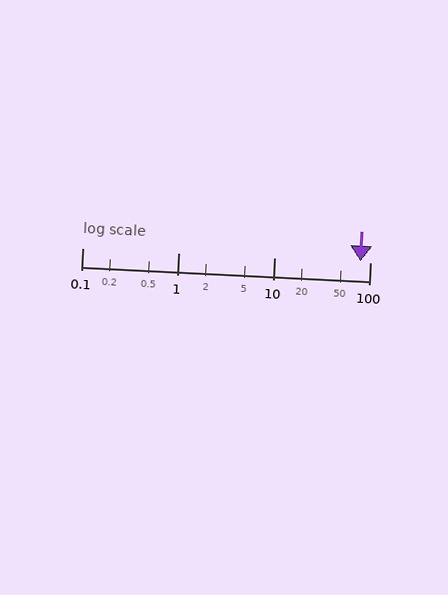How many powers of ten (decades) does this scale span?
The scale spans 3 decades, from 0.1 to 100.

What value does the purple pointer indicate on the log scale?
The pointer indicates approximately 80.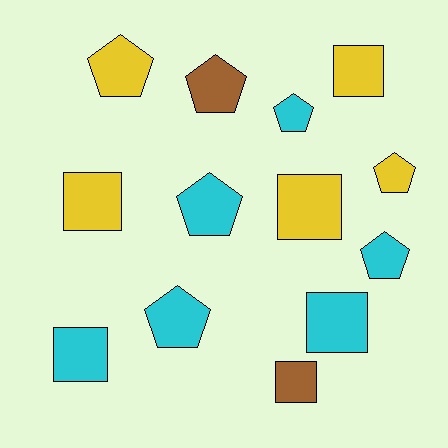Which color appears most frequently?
Cyan, with 6 objects.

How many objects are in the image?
There are 13 objects.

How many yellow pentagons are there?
There are 2 yellow pentagons.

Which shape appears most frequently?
Pentagon, with 7 objects.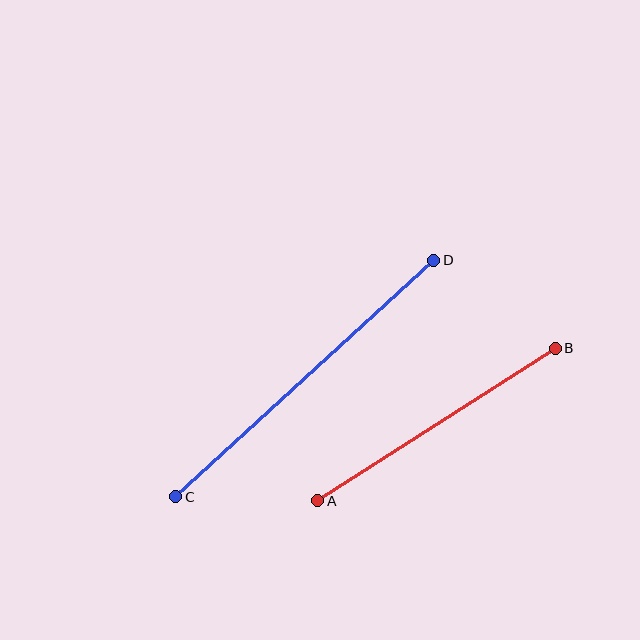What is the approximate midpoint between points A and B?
The midpoint is at approximately (437, 424) pixels.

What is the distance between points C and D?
The distance is approximately 350 pixels.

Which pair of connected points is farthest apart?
Points C and D are farthest apart.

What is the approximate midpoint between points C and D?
The midpoint is at approximately (305, 378) pixels.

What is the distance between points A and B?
The distance is approximately 283 pixels.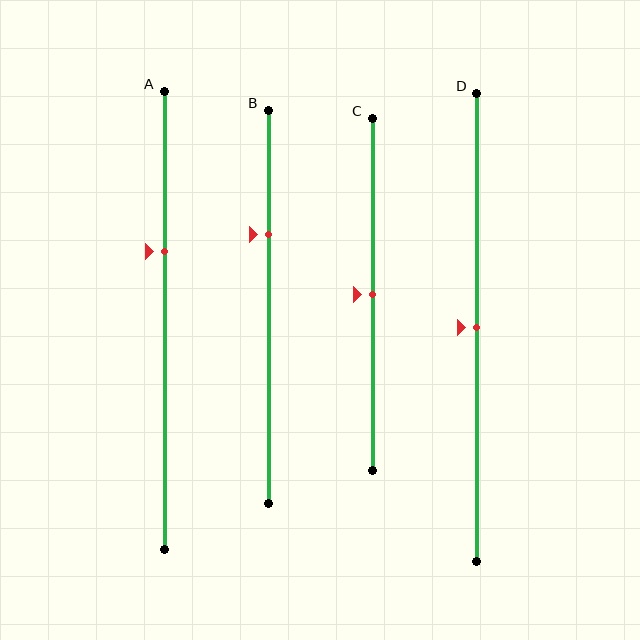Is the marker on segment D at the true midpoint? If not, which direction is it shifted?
Yes, the marker on segment D is at the true midpoint.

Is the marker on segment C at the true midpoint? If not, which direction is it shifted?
Yes, the marker on segment C is at the true midpoint.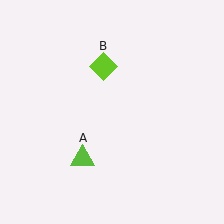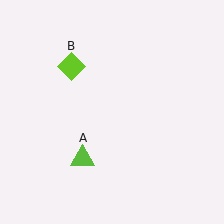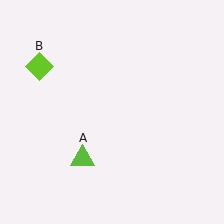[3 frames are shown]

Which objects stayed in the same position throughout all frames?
Lime triangle (object A) remained stationary.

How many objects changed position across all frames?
1 object changed position: lime diamond (object B).